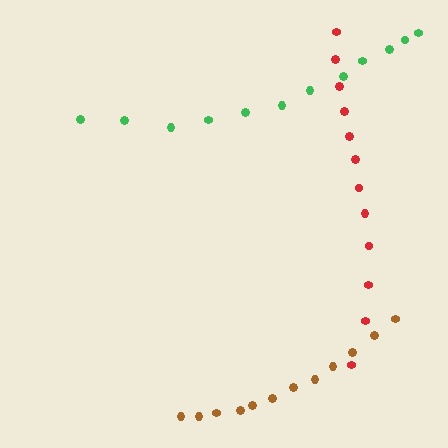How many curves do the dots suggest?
There are 3 distinct paths.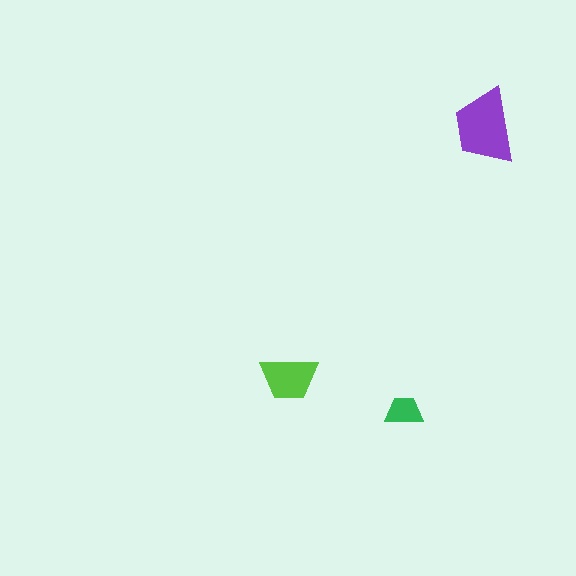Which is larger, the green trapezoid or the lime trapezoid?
The lime one.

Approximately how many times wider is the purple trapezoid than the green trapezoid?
About 2 times wider.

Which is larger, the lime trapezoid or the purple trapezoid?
The purple one.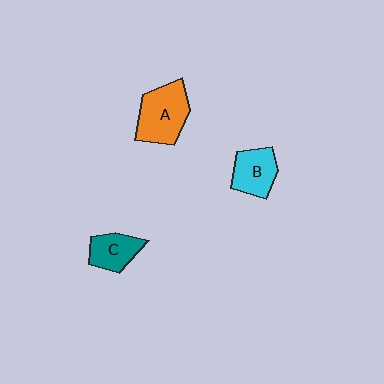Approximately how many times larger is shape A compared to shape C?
Approximately 1.6 times.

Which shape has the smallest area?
Shape C (teal).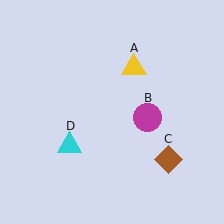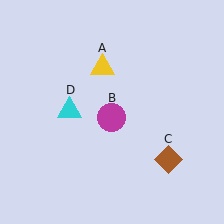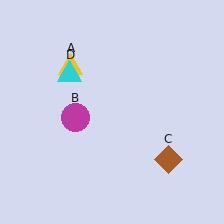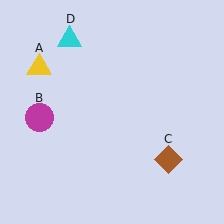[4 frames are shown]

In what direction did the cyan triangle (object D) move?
The cyan triangle (object D) moved up.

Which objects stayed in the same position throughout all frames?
Brown diamond (object C) remained stationary.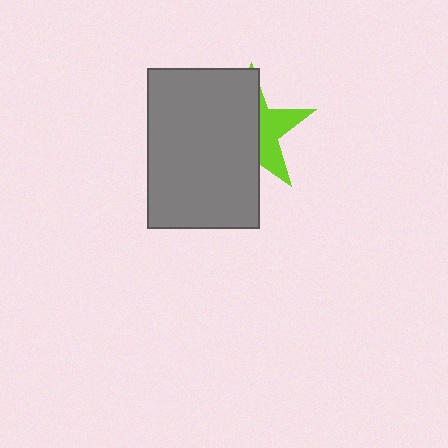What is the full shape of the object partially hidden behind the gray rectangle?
The partially hidden object is a lime star.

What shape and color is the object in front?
The object in front is a gray rectangle.